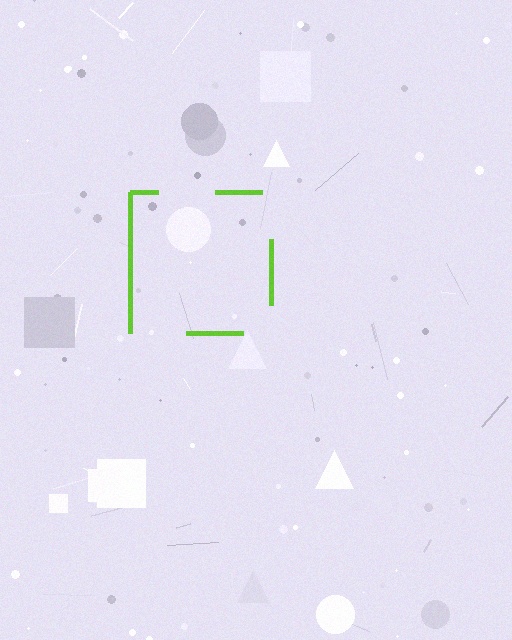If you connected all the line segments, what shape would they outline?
They would outline a square.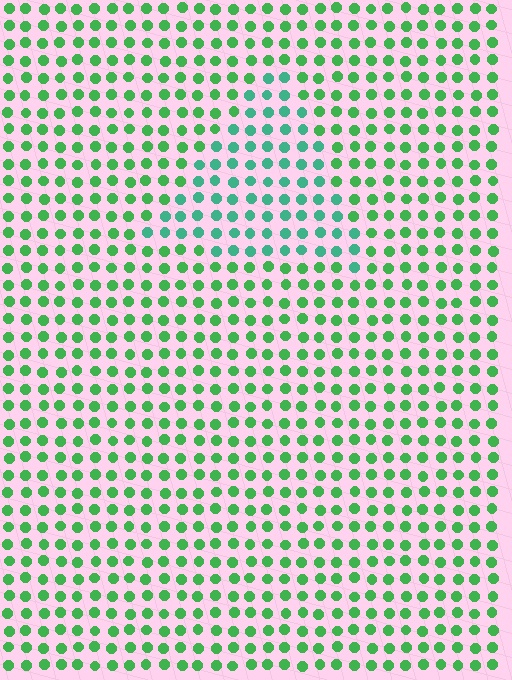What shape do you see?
I see a triangle.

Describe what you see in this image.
The image is filled with small green elements in a uniform arrangement. A triangle-shaped region is visible where the elements are tinted to a slightly different hue, forming a subtle color boundary.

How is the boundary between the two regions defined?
The boundary is defined purely by a slight shift in hue (about 31 degrees). Spacing, size, and orientation are identical on both sides.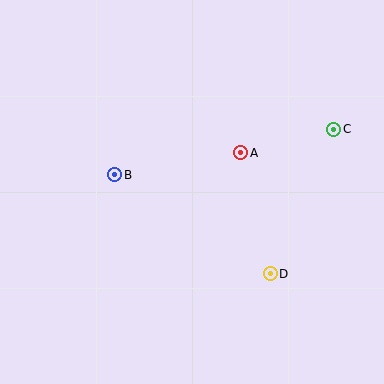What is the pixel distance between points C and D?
The distance between C and D is 158 pixels.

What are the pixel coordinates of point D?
Point D is at (270, 274).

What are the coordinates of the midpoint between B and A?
The midpoint between B and A is at (178, 164).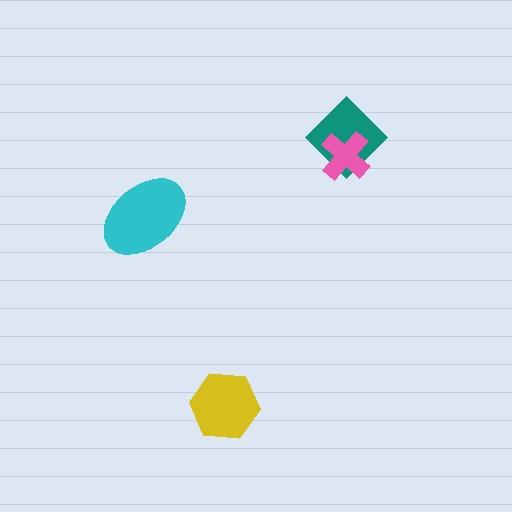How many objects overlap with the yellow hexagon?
0 objects overlap with the yellow hexagon.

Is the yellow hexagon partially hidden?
No, no other shape covers it.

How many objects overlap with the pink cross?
1 object overlaps with the pink cross.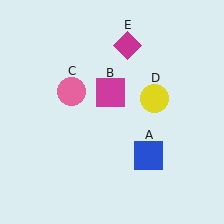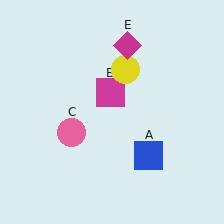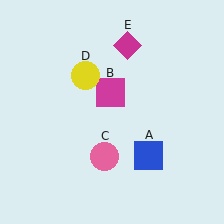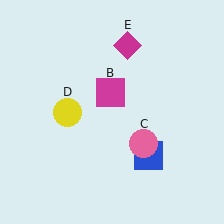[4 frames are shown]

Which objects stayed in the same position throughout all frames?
Blue square (object A) and magenta square (object B) and magenta diamond (object E) remained stationary.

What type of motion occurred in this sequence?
The pink circle (object C), yellow circle (object D) rotated counterclockwise around the center of the scene.